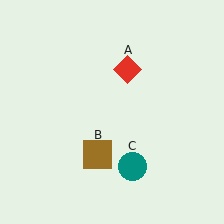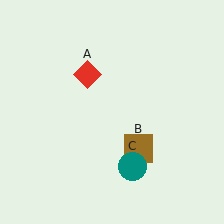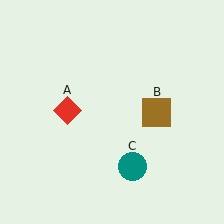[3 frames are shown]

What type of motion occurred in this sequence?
The red diamond (object A), brown square (object B) rotated counterclockwise around the center of the scene.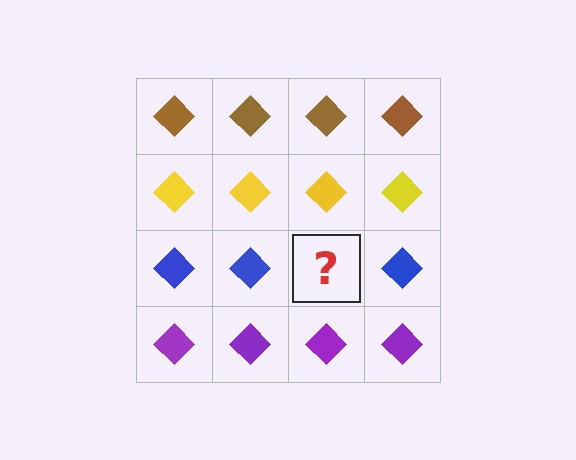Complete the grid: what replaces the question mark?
The question mark should be replaced with a blue diamond.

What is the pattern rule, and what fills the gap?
The rule is that each row has a consistent color. The gap should be filled with a blue diamond.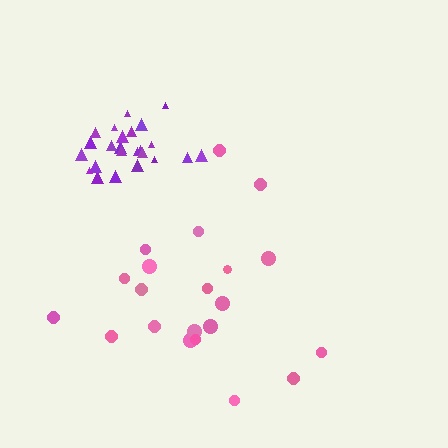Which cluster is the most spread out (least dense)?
Pink.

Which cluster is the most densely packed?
Purple.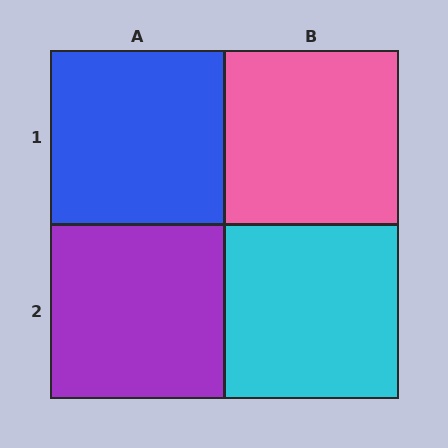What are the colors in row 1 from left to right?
Blue, pink.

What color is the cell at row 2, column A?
Purple.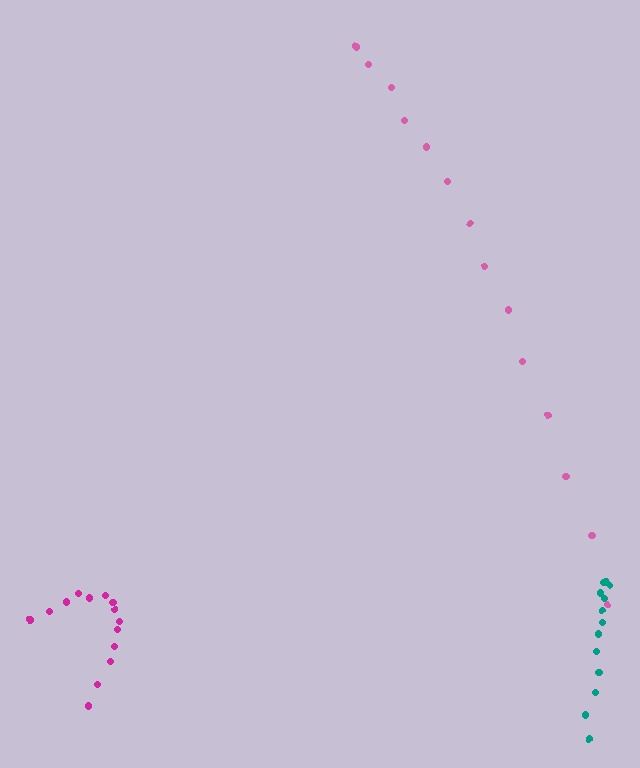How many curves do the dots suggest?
There are 3 distinct paths.